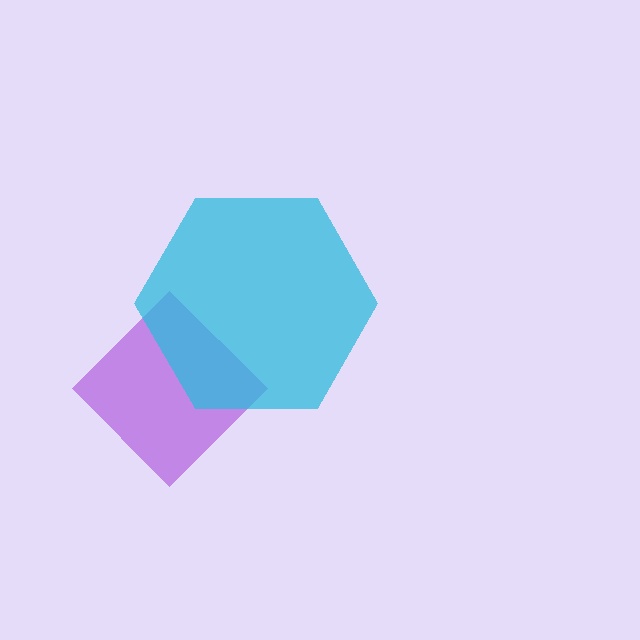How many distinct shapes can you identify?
There are 2 distinct shapes: a purple diamond, a cyan hexagon.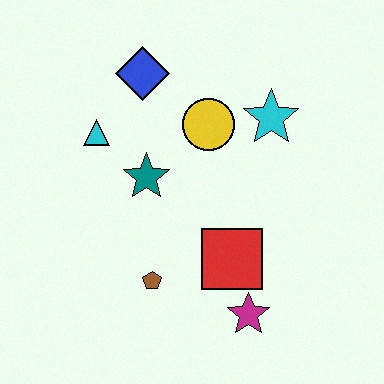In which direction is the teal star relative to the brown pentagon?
The teal star is above the brown pentagon.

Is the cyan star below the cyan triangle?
No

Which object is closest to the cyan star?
The yellow circle is closest to the cyan star.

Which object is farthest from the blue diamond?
The magenta star is farthest from the blue diamond.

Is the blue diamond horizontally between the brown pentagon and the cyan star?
No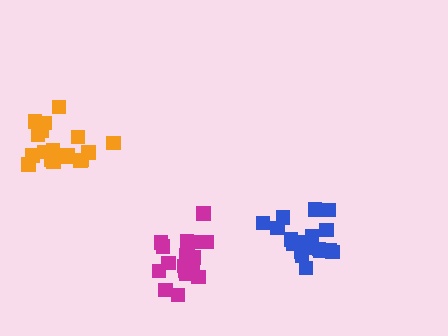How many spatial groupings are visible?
There are 3 spatial groupings.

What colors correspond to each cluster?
The clusters are colored: magenta, blue, orange.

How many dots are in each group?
Group 1: 19 dots, Group 2: 19 dots, Group 3: 20 dots (58 total).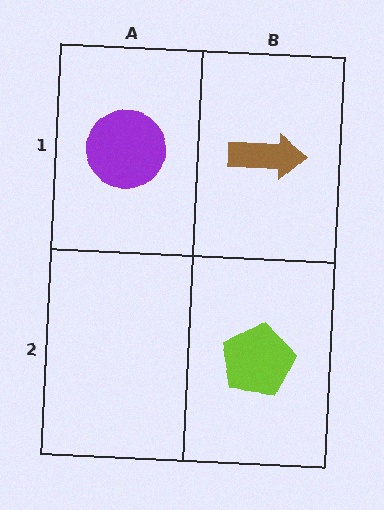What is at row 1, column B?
A brown arrow.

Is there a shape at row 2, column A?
No, that cell is empty.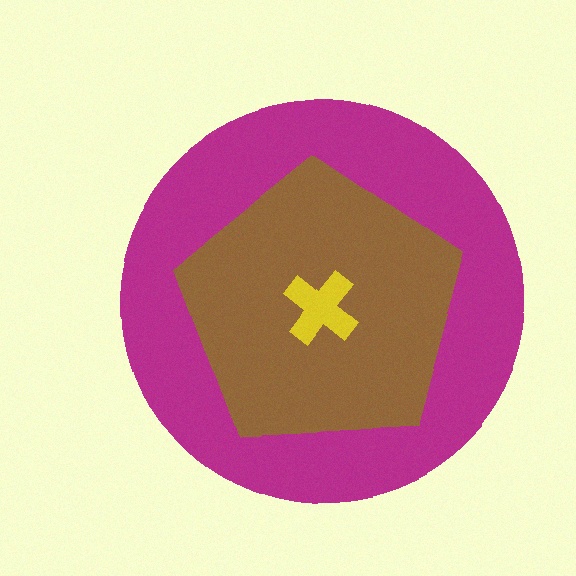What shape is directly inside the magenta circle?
The brown pentagon.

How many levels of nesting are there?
3.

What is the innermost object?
The yellow cross.